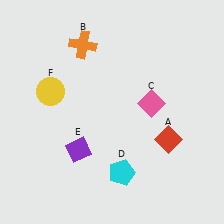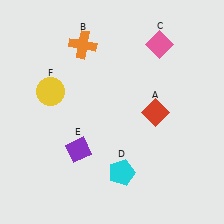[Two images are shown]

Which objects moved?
The objects that moved are: the red diamond (A), the pink diamond (C).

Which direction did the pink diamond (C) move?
The pink diamond (C) moved up.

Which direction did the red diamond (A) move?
The red diamond (A) moved up.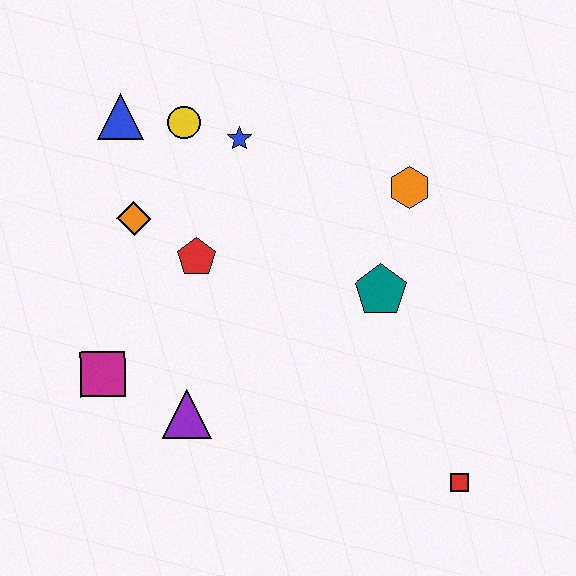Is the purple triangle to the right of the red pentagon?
No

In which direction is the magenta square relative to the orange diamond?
The magenta square is below the orange diamond.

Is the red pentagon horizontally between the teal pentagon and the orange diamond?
Yes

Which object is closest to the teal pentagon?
The orange hexagon is closest to the teal pentagon.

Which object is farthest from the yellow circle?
The red square is farthest from the yellow circle.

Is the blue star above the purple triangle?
Yes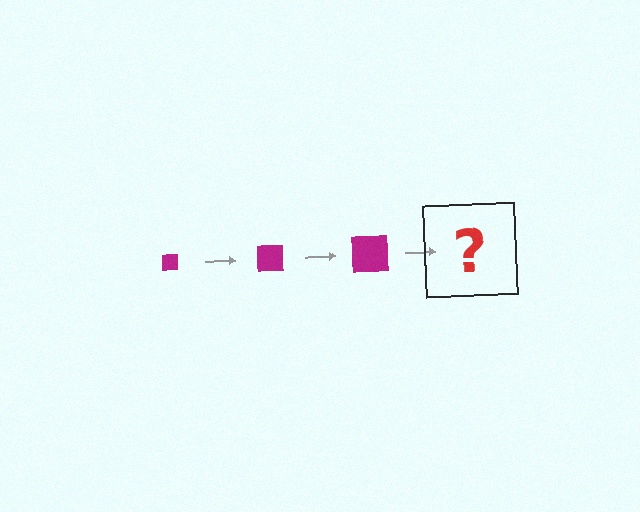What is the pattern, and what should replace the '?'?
The pattern is that the square gets progressively larger each step. The '?' should be a magenta square, larger than the previous one.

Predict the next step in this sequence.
The next step is a magenta square, larger than the previous one.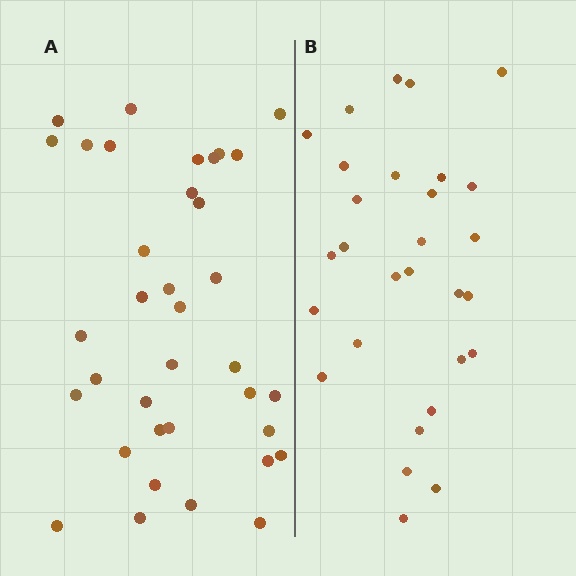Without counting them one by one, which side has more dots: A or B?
Region A (the left region) has more dots.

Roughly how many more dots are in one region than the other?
Region A has roughly 8 or so more dots than region B.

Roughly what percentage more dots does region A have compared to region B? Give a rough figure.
About 25% more.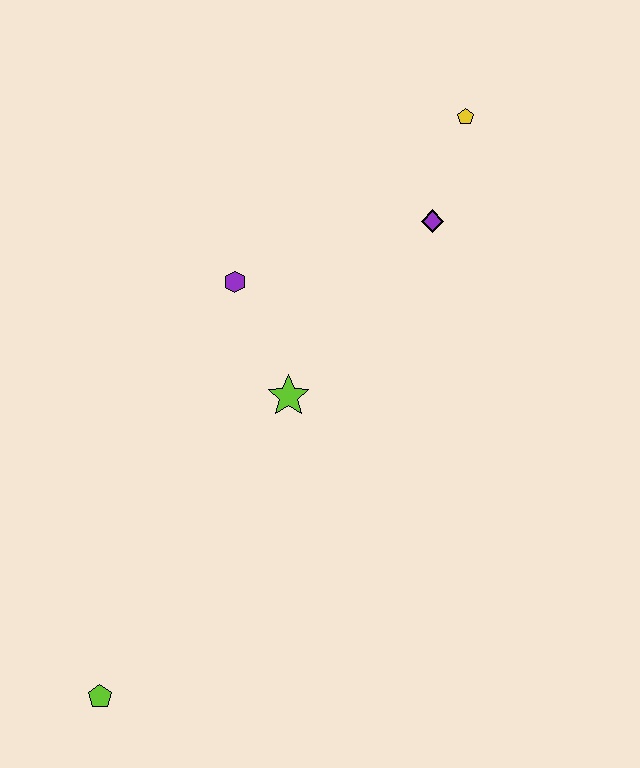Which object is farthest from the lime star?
The lime pentagon is farthest from the lime star.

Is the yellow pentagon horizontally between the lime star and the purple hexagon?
No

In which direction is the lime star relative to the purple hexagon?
The lime star is below the purple hexagon.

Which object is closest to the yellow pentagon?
The purple diamond is closest to the yellow pentagon.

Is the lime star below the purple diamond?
Yes